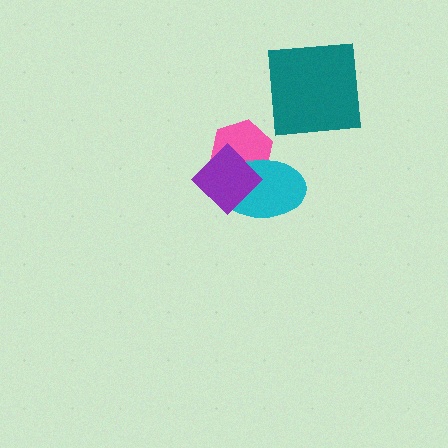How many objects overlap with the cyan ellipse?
2 objects overlap with the cyan ellipse.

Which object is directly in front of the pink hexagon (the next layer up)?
The cyan ellipse is directly in front of the pink hexagon.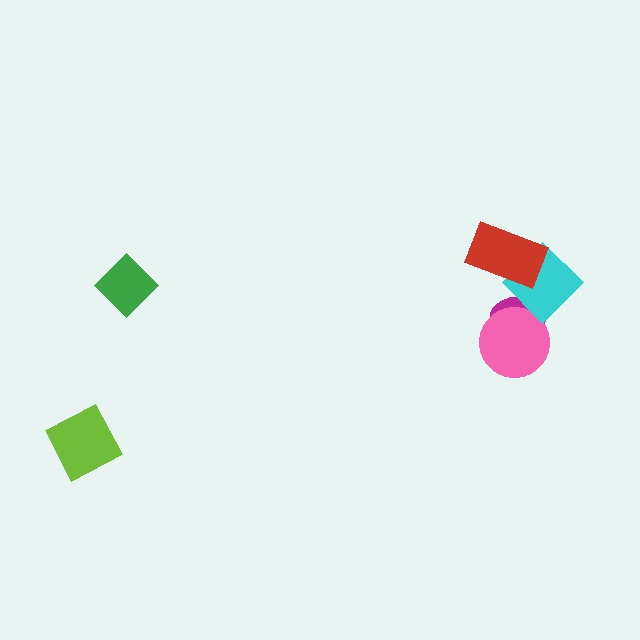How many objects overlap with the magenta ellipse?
2 objects overlap with the magenta ellipse.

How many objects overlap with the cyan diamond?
3 objects overlap with the cyan diamond.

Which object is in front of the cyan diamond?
The red rectangle is in front of the cyan diamond.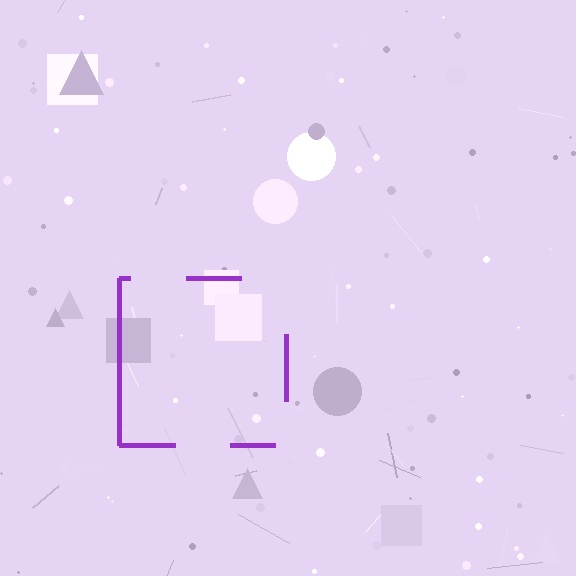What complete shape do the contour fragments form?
The contour fragments form a square.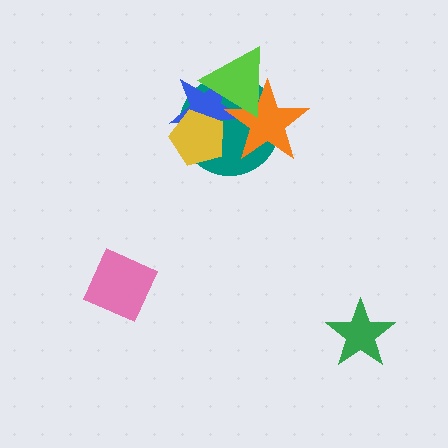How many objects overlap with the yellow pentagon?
2 objects overlap with the yellow pentagon.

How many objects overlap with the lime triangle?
3 objects overlap with the lime triangle.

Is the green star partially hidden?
No, no other shape covers it.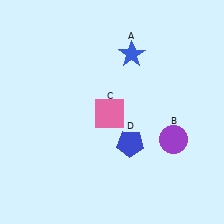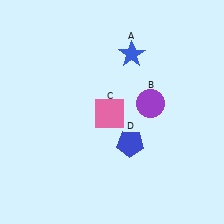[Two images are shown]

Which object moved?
The purple circle (B) moved up.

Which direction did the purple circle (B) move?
The purple circle (B) moved up.